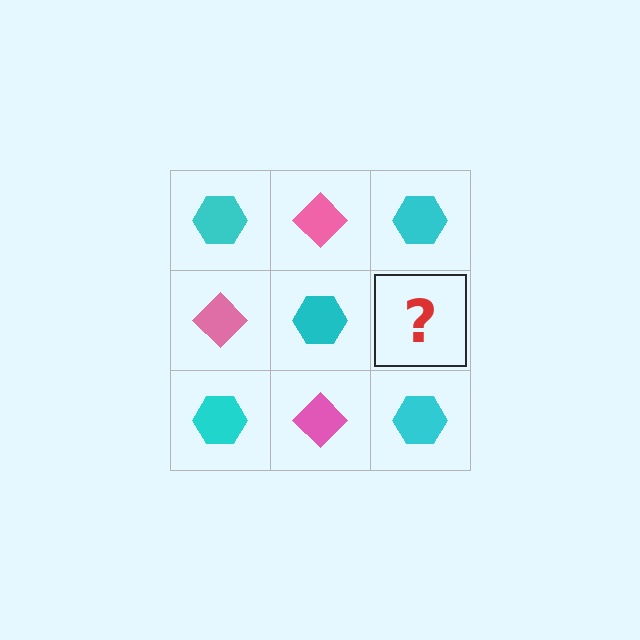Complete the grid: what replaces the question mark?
The question mark should be replaced with a pink diamond.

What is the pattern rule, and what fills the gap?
The rule is that it alternates cyan hexagon and pink diamond in a checkerboard pattern. The gap should be filled with a pink diamond.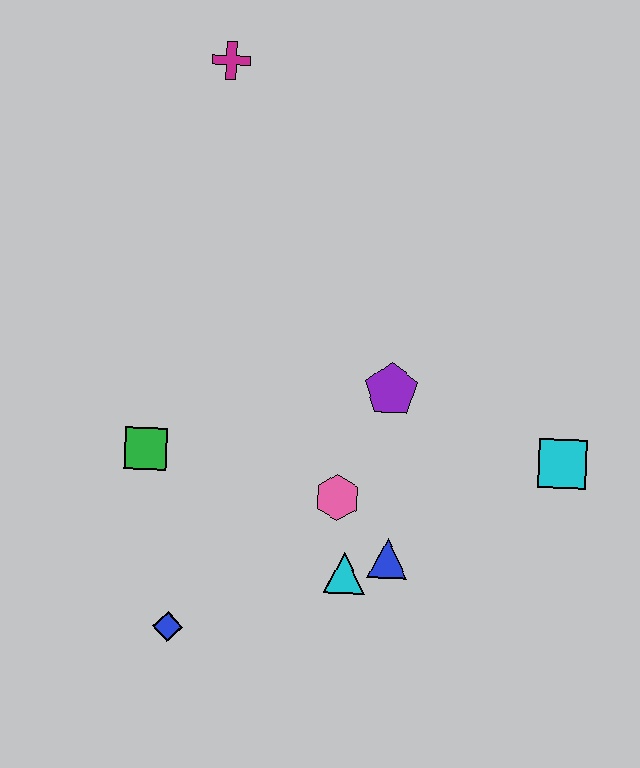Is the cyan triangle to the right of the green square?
Yes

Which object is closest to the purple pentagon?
The pink hexagon is closest to the purple pentagon.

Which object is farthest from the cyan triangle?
The magenta cross is farthest from the cyan triangle.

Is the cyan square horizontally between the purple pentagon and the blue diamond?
No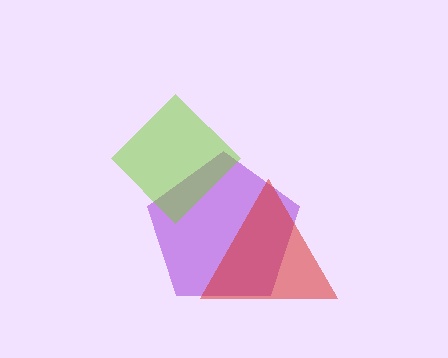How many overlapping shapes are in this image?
There are 3 overlapping shapes in the image.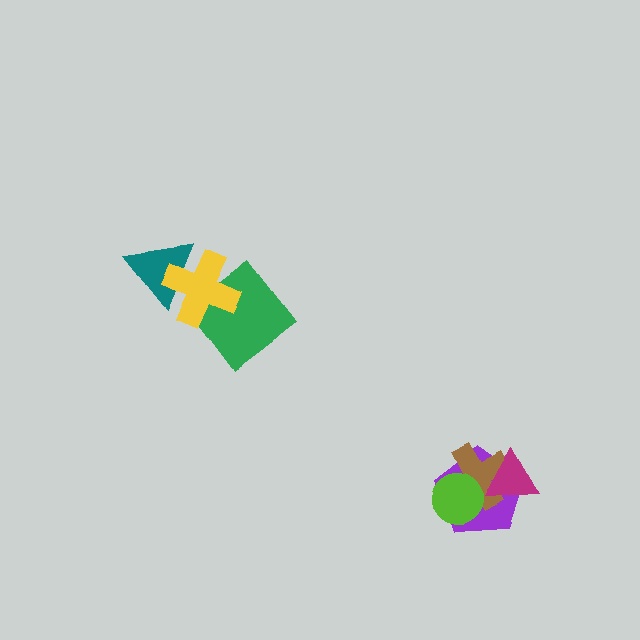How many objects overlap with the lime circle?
2 objects overlap with the lime circle.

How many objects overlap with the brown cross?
3 objects overlap with the brown cross.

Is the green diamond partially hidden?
Yes, it is partially covered by another shape.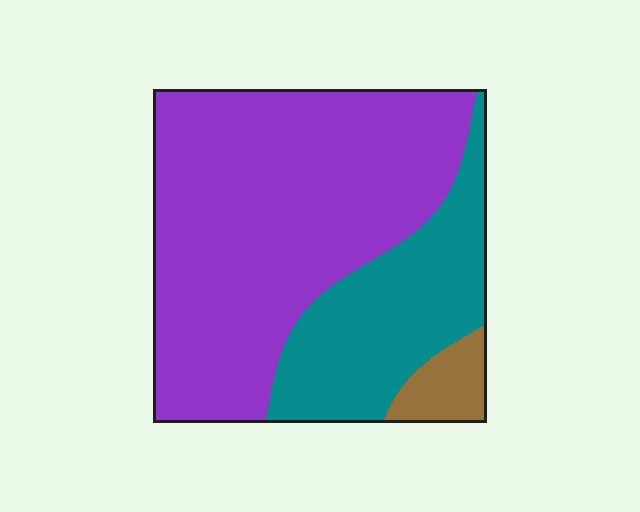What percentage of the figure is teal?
Teal takes up about one quarter (1/4) of the figure.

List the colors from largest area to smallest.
From largest to smallest: purple, teal, brown.